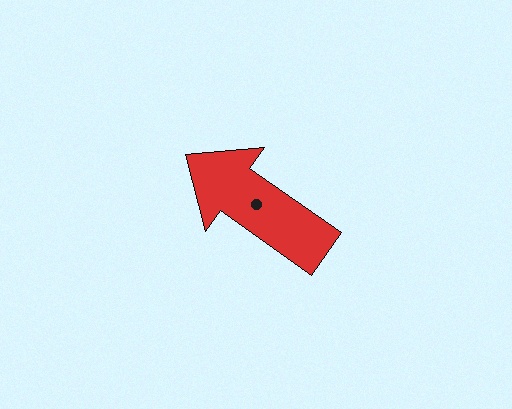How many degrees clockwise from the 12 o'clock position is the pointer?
Approximately 305 degrees.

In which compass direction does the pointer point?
Northwest.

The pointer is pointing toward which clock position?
Roughly 10 o'clock.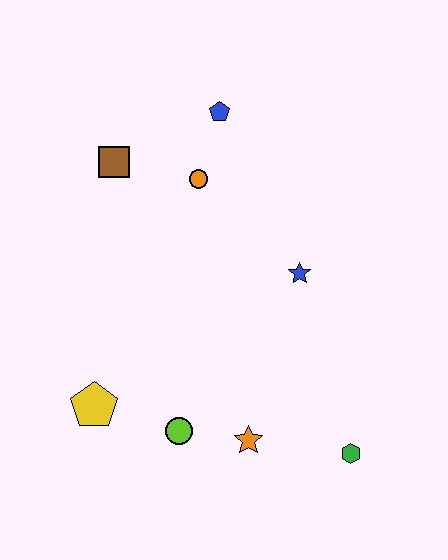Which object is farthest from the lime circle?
The blue pentagon is farthest from the lime circle.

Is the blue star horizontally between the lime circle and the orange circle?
No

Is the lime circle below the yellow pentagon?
Yes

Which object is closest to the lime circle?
The orange star is closest to the lime circle.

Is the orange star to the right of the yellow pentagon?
Yes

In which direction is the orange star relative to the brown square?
The orange star is below the brown square.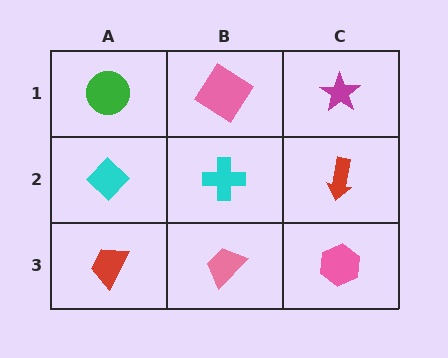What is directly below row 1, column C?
A red arrow.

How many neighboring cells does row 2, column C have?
3.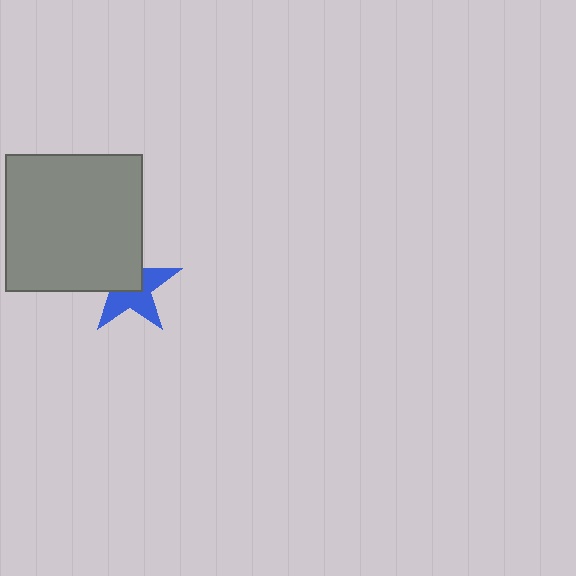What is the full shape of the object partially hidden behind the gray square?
The partially hidden object is a blue star.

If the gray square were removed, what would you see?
You would see the complete blue star.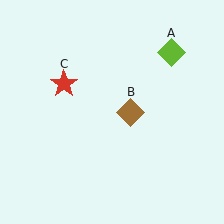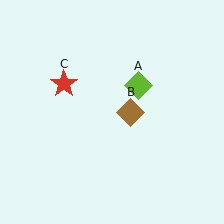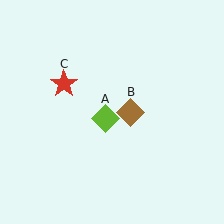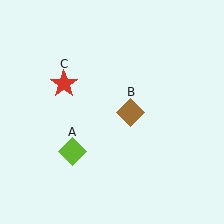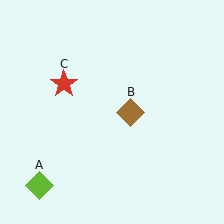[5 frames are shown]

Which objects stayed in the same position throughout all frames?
Brown diamond (object B) and red star (object C) remained stationary.